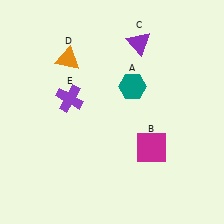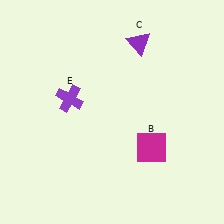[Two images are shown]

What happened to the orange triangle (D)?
The orange triangle (D) was removed in Image 2. It was in the top-left area of Image 1.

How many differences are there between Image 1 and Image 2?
There are 2 differences between the two images.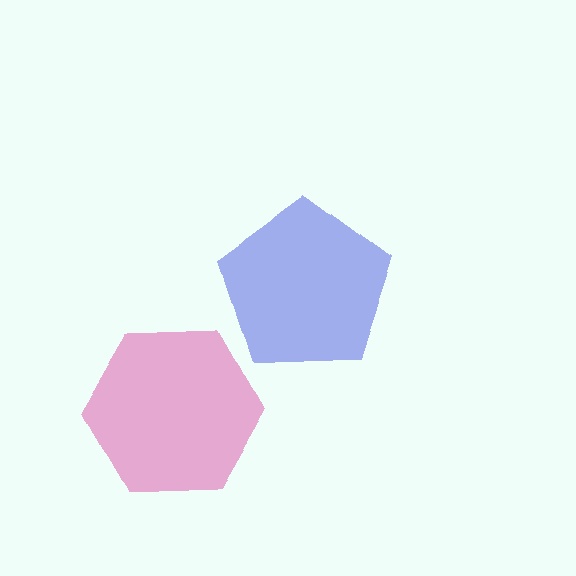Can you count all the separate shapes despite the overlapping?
Yes, there are 2 separate shapes.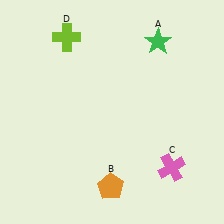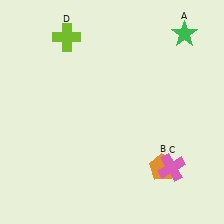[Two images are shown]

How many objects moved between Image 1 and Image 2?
2 objects moved between the two images.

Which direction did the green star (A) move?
The green star (A) moved right.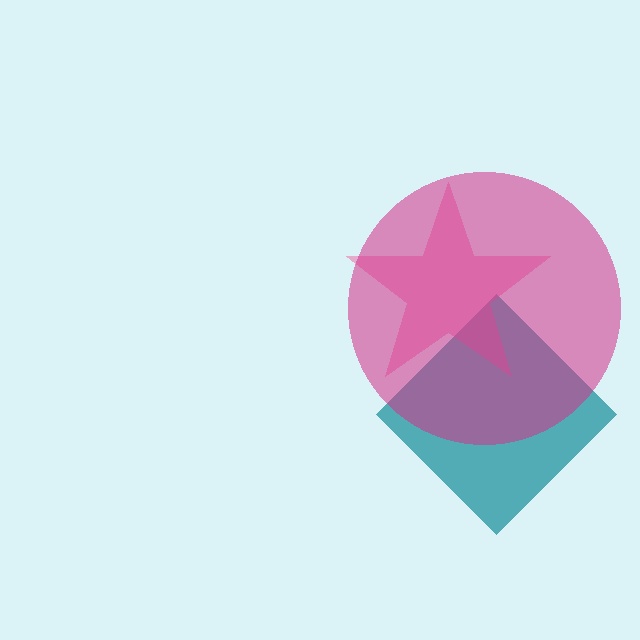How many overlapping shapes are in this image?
There are 3 overlapping shapes in the image.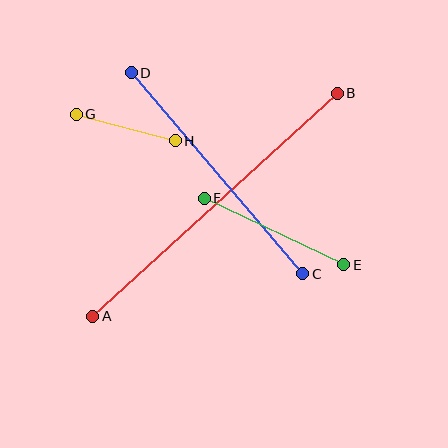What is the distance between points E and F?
The distance is approximately 154 pixels.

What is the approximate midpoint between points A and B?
The midpoint is at approximately (215, 205) pixels.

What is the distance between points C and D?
The distance is approximately 264 pixels.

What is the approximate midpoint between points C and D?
The midpoint is at approximately (217, 173) pixels.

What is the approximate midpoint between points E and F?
The midpoint is at approximately (274, 231) pixels.